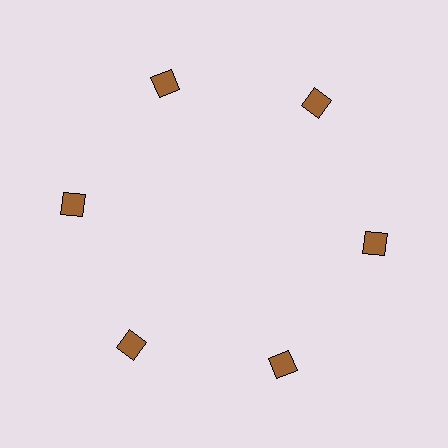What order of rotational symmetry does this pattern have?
This pattern has 6-fold rotational symmetry.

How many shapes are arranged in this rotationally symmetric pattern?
There are 6 shapes, arranged in 6 groups of 1.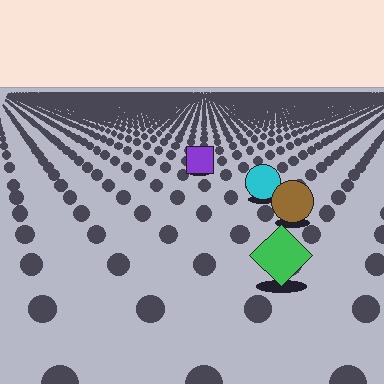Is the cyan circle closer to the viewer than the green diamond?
No. The green diamond is closer — you can tell from the texture gradient: the ground texture is coarser near it.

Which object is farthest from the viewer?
The purple square is farthest from the viewer. It appears smaller and the ground texture around it is denser.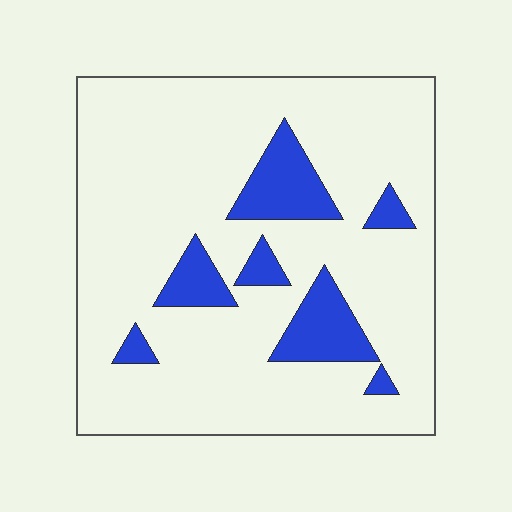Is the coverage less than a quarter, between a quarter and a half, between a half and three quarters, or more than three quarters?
Less than a quarter.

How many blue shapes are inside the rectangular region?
7.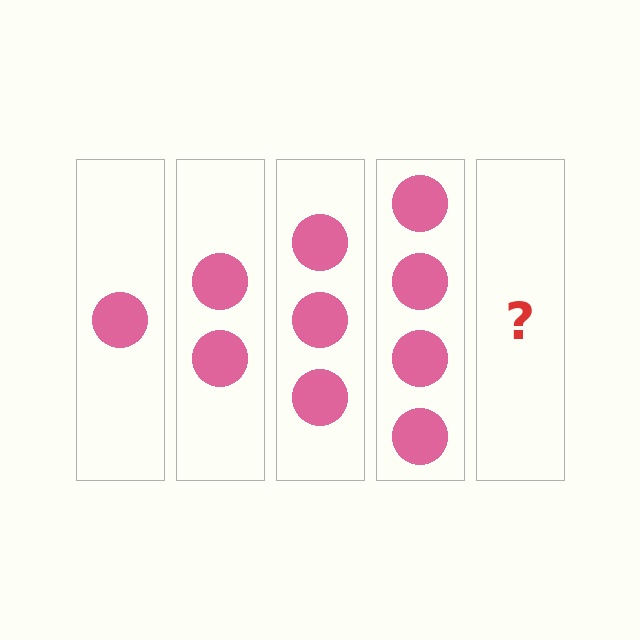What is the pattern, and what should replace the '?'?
The pattern is that each step adds one more circle. The '?' should be 5 circles.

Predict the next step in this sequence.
The next step is 5 circles.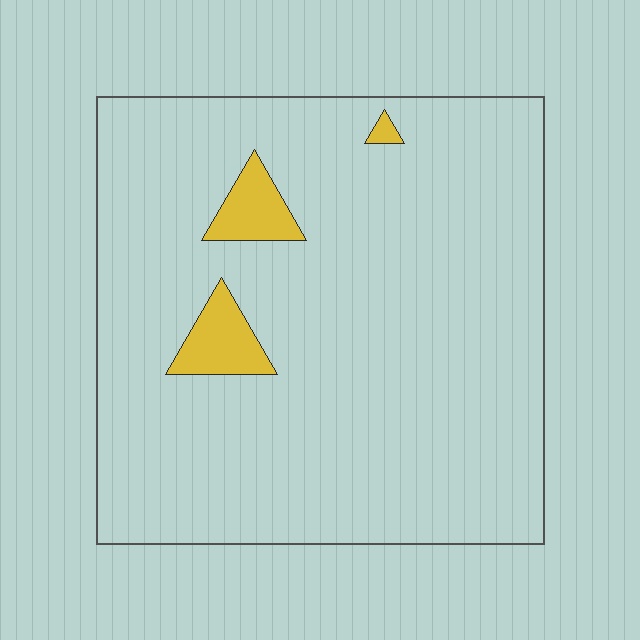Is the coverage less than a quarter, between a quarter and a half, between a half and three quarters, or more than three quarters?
Less than a quarter.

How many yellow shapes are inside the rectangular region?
3.